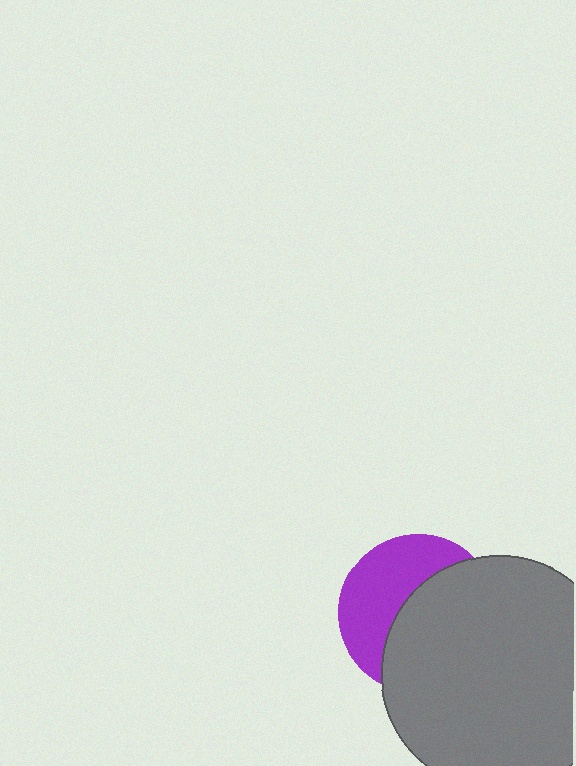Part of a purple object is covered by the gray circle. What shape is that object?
It is a circle.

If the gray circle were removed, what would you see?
You would see the complete purple circle.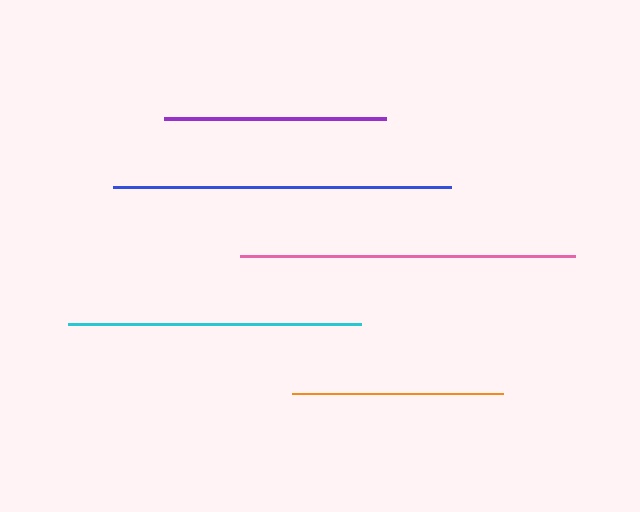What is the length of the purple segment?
The purple segment is approximately 222 pixels long.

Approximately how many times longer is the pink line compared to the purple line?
The pink line is approximately 1.5 times the length of the purple line.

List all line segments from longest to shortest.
From longest to shortest: blue, pink, cyan, purple, orange.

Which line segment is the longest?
The blue line is the longest at approximately 338 pixels.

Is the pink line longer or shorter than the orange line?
The pink line is longer than the orange line.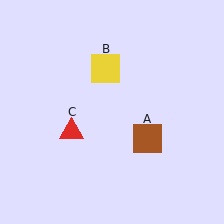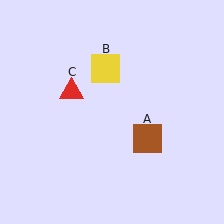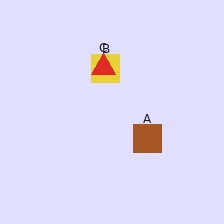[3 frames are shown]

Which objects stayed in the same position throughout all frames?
Brown square (object A) and yellow square (object B) remained stationary.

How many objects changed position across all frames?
1 object changed position: red triangle (object C).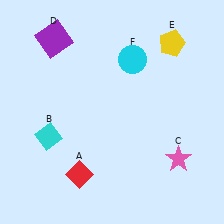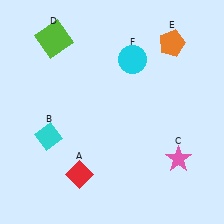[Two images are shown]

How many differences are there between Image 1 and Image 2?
There are 2 differences between the two images.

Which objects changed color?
D changed from purple to lime. E changed from yellow to orange.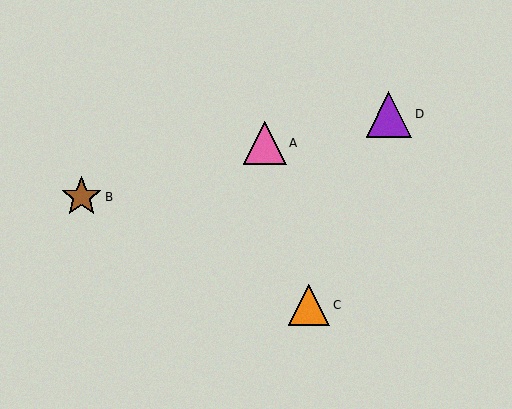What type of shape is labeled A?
Shape A is a pink triangle.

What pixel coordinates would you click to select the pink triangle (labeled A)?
Click at (265, 143) to select the pink triangle A.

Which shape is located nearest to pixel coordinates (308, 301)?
The orange triangle (labeled C) at (309, 305) is nearest to that location.